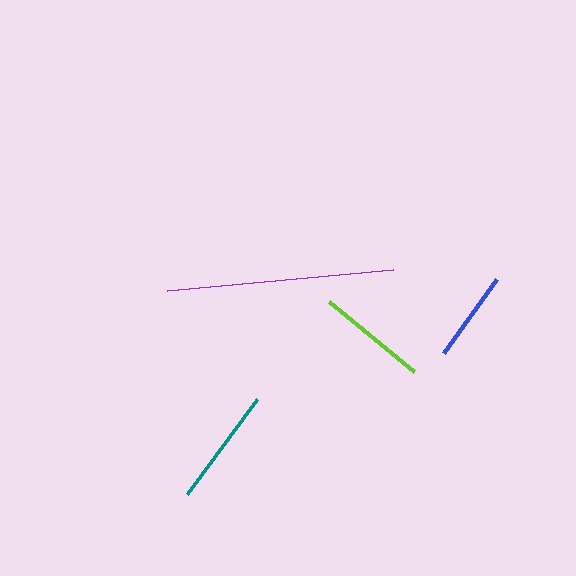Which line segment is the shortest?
The blue line is the shortest at approximately 91 pixels.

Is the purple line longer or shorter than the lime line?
The purple line is longer than the lime line.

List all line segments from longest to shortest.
From longest to shortest: purple, teal, lime, blue.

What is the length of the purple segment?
The purple segment is approximately 227 pixels long.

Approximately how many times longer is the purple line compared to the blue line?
The purple line is approximately 2.5 times the length of the blue line.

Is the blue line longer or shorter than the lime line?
The lime line is longer than the blue line.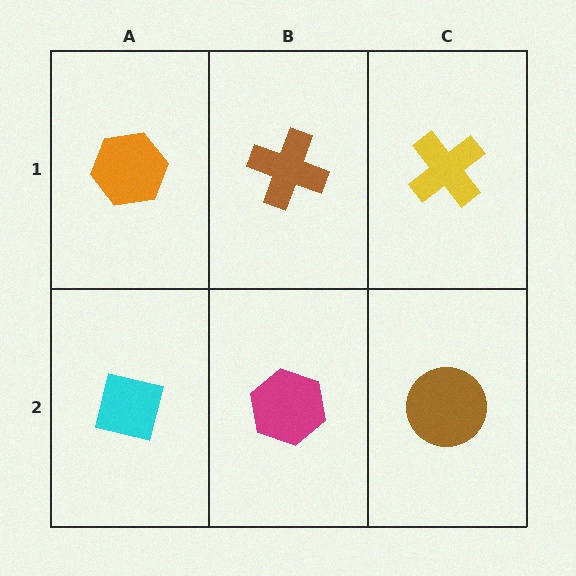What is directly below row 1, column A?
A cyan square.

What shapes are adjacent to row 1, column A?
A cyan square (row 2, column A), a brown cross (row 1, column B).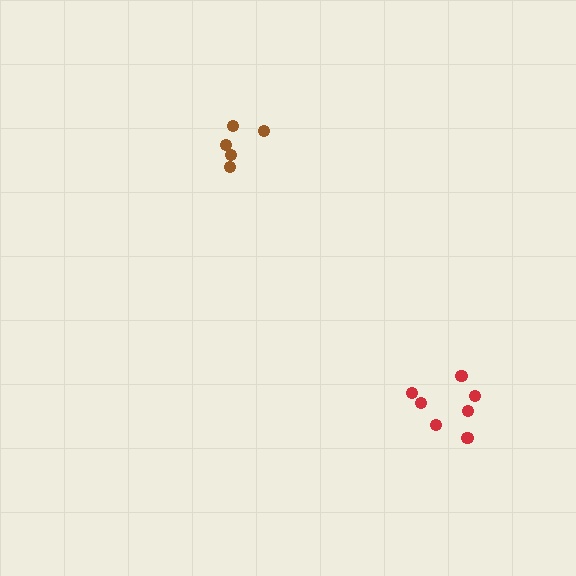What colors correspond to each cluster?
The clusters are colored: brown, red.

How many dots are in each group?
Group 1: 5 dots, Group 2: 7 dots (12 total).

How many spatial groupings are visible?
There are 2 spatial groupings.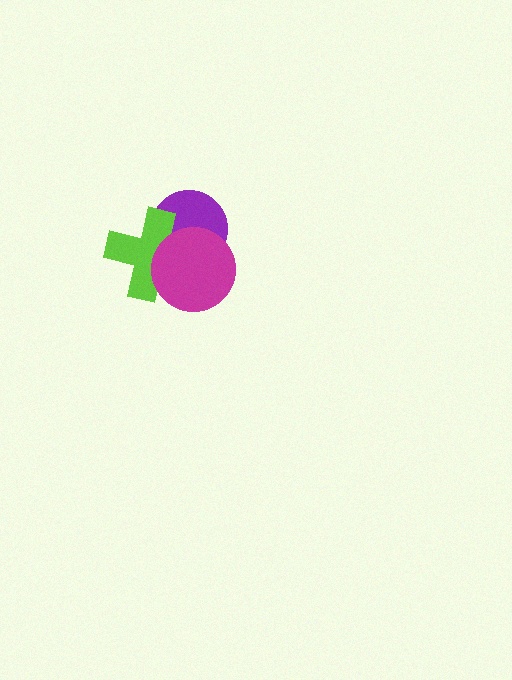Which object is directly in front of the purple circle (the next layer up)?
The lime cross is directly in front of the purple circle.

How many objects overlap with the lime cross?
2 objects overlap with the lime cross.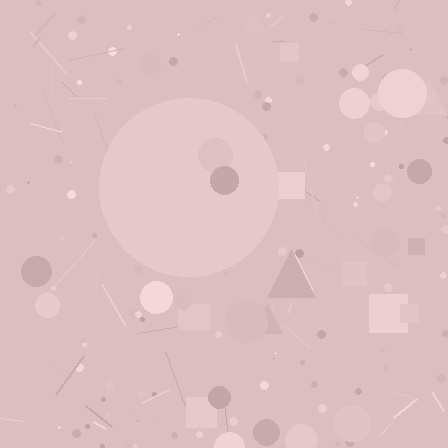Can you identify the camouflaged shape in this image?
The camouflaged shape is a circle.